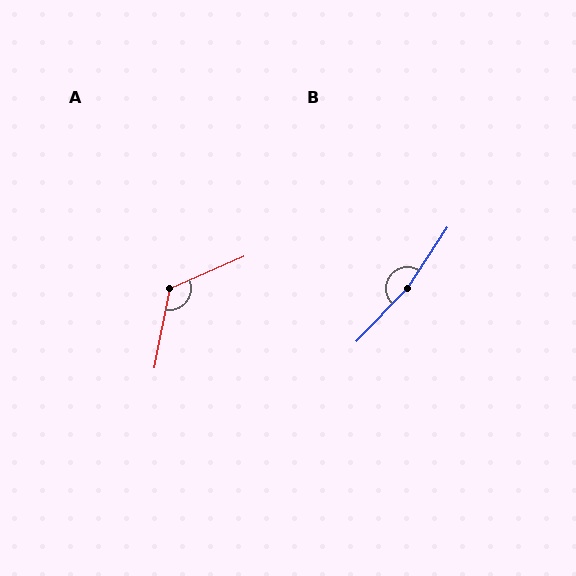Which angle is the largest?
B, at approximately 170 degrees.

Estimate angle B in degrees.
Approximately 170 degrees.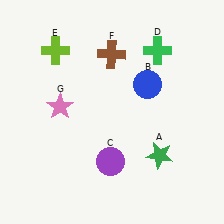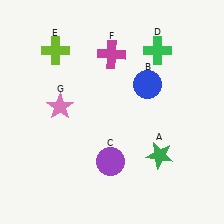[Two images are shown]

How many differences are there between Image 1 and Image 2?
There is 1 difference between the two images.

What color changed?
The cross (F) changed from brown in Image 1 to magenta in Image 2.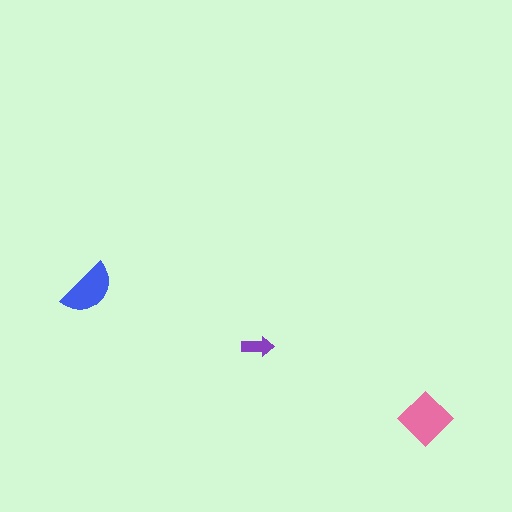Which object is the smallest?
The purple arrow.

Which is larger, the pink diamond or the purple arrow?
The pink diamond.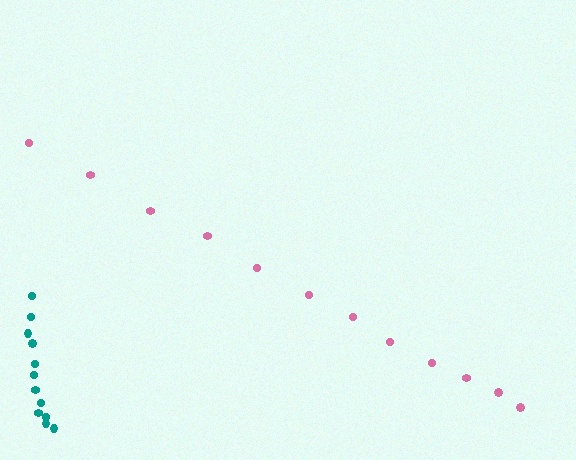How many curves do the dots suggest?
There are 2 distinct paths.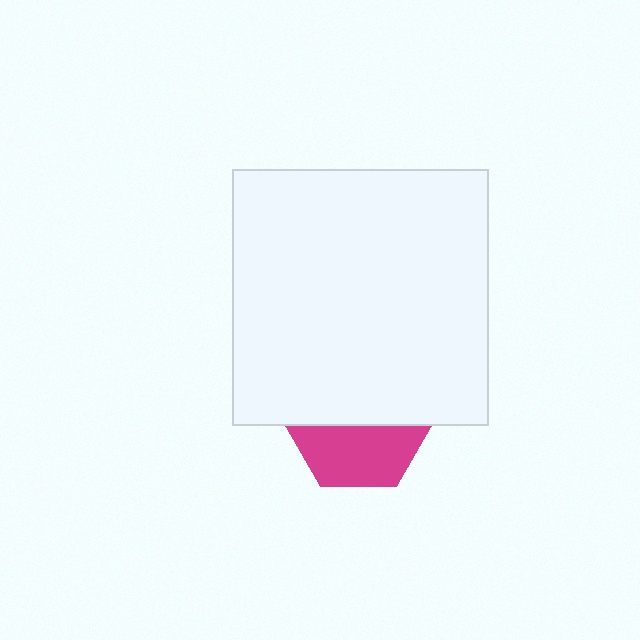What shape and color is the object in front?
The object in front is a white square.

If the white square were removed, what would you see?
You would see the complete magenta hexagon.